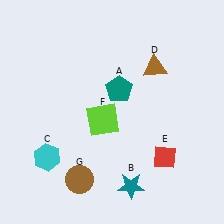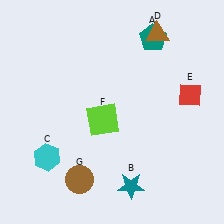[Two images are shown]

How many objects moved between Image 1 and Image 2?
3 objects moved between the two images.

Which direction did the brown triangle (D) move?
The brown triangle (D) moved up.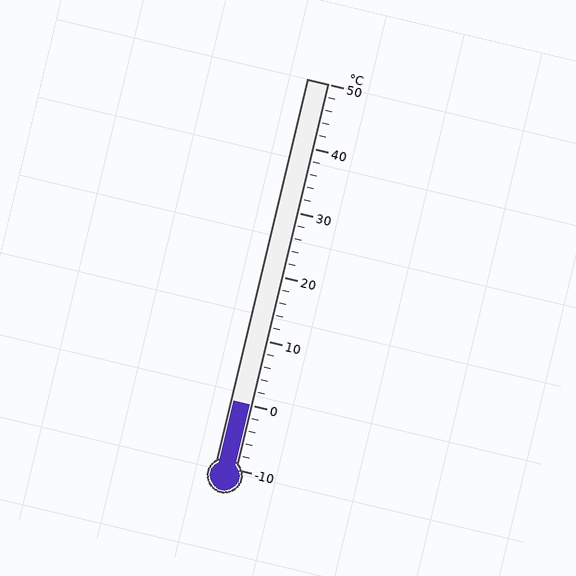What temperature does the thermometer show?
The thermometer shows approximately 0°C.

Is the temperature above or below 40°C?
The temperature is below 40°C.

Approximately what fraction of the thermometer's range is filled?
The thermometer is filled to approximately 15% of its range.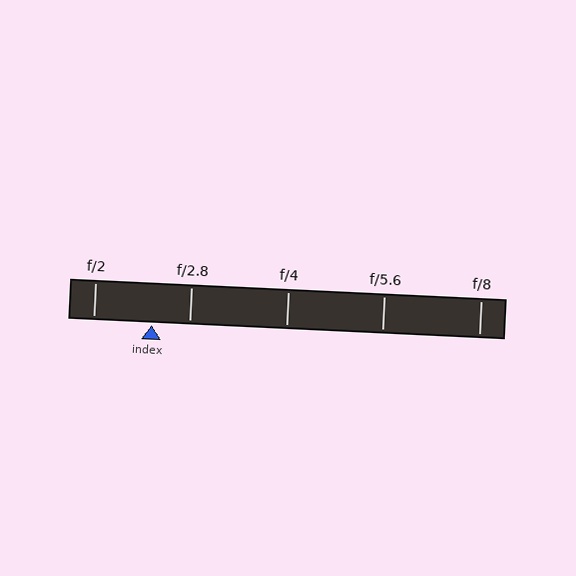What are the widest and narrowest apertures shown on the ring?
The widest aperture shown is f/2 and the narrowest is f/8.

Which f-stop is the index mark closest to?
The index mark is closest to f/2.8.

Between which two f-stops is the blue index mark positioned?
The index mark is between f/2 and f/2.8.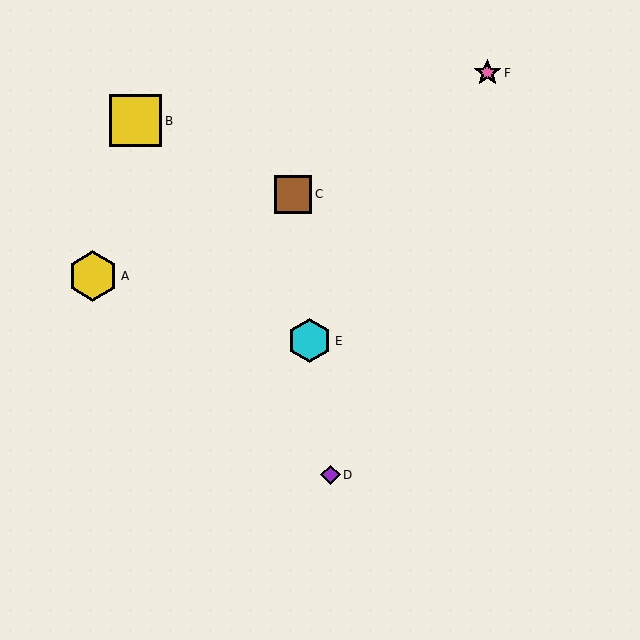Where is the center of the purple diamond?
The center of the purple diamond is at (330, 475).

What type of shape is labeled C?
Shape C is a brown square.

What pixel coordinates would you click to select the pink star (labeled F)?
Click at (487, 73) to select the pink star F.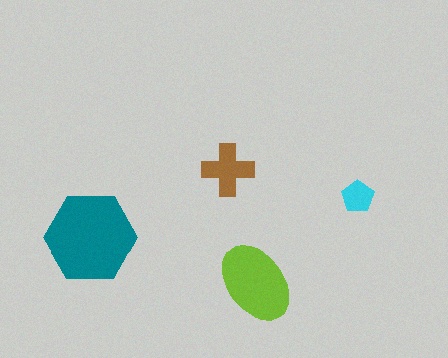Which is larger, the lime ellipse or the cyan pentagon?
The lime ellipse.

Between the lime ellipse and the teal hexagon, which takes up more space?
The teal hexagon.